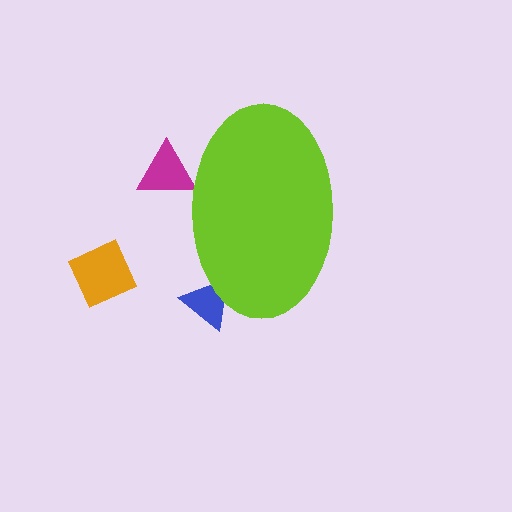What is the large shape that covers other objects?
A lime ellipse.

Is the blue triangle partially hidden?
Yes, the blue triangle is partially hidden behind the lime ellipse.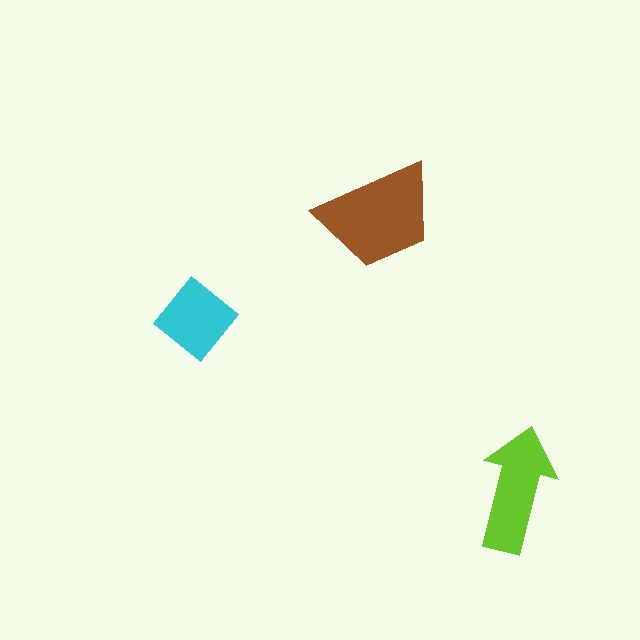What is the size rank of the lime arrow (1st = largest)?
2nd.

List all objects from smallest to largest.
The cyan diamond, the lime arrow, the brown trapezoid.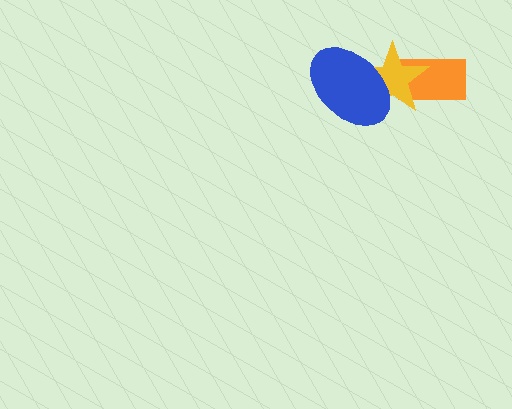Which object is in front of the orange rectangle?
The yellow star is in front of the orange rectangle.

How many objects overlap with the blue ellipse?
1 object overlaps with the blue ellipse.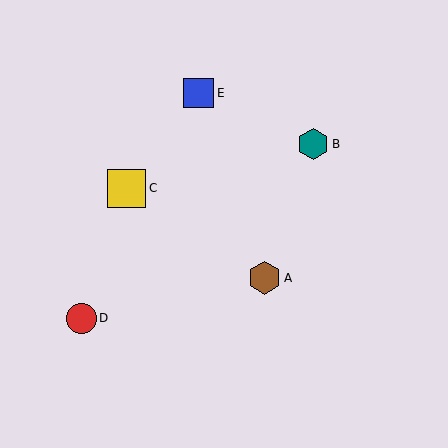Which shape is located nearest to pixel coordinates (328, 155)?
The teal hexagon (labeled B) at (313, 144) is nearest to that location.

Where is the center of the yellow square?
The center of the yellow square is at (127, 188).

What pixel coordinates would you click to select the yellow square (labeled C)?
Click at (127, 188) to select the yellow square C.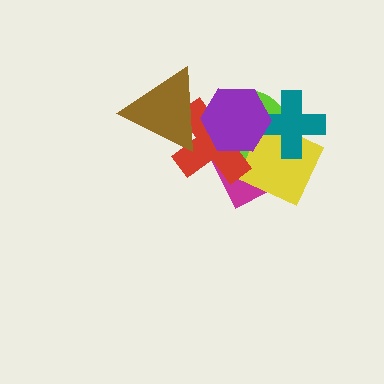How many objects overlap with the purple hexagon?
5 objects overlap with the purple hexagon.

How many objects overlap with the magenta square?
5 objects overlap with the magenta square.